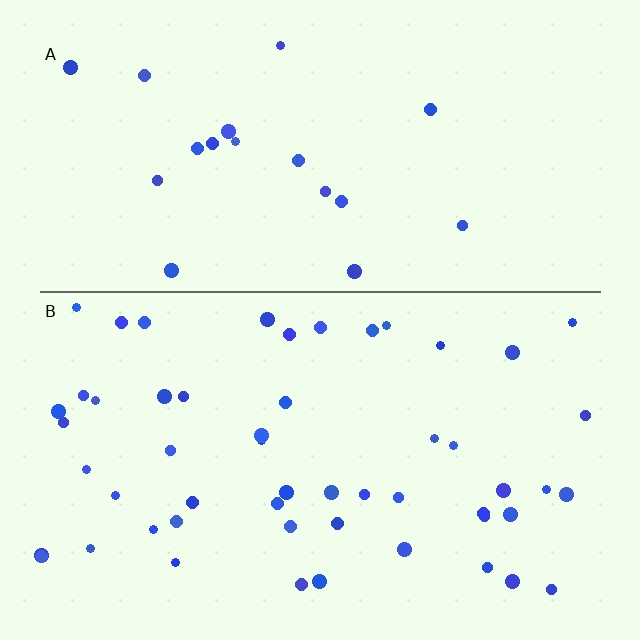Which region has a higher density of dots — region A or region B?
B (the bottom).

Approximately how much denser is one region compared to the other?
Approximately 2.8× — region B over region A.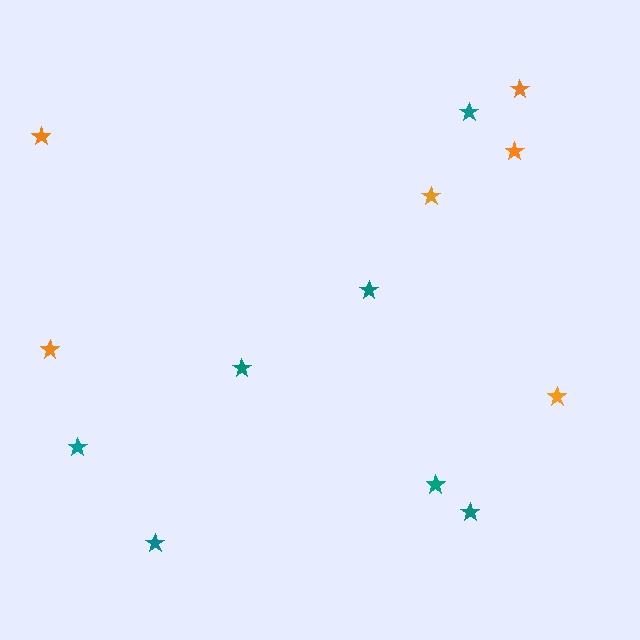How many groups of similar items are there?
There are 2 groups: one group of orange stars (6) and one group of teal stars (7).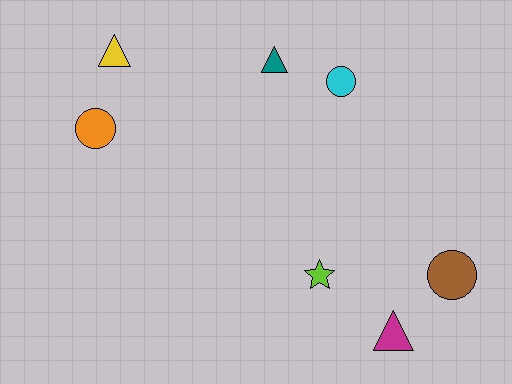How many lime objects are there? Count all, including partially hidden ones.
There is 1 lime object.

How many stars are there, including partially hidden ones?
There is 1 star.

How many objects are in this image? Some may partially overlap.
There are 7 objects.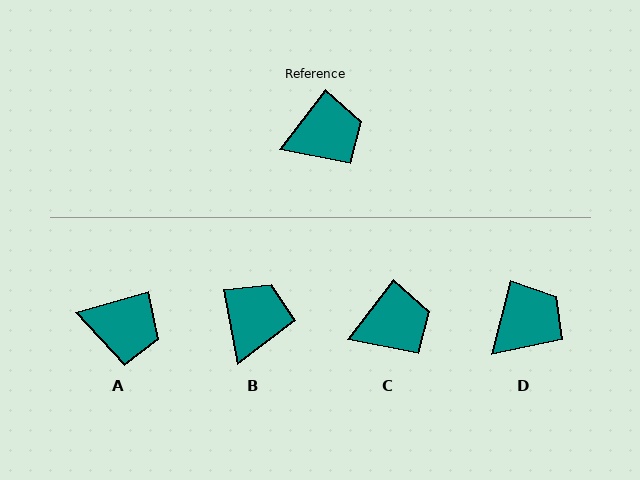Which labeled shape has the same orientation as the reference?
C.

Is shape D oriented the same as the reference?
No, it is off by about 23 degrees.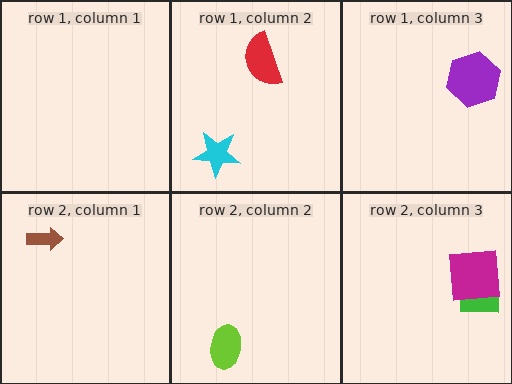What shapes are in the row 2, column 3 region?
The green rectangle, the magenta square.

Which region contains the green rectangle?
The row 2, column 3 region.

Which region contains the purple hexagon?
The row 1, column 3 region.